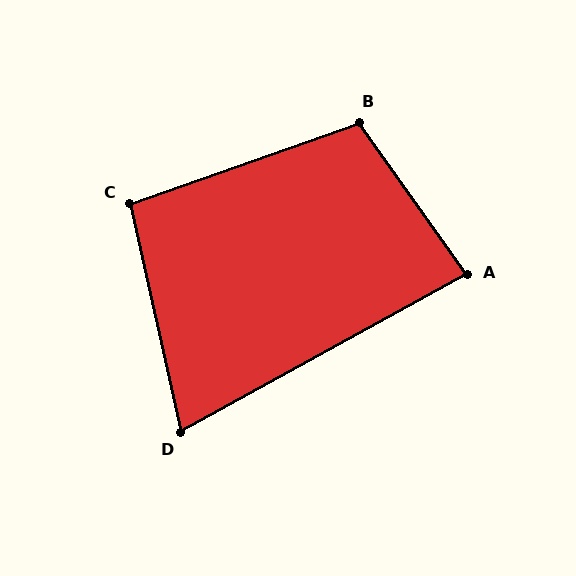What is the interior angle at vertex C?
Approximately 97 degrees (obtuse).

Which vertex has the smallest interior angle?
D, at approximately 74 degrees.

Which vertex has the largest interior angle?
B, at approximately 106 degrees.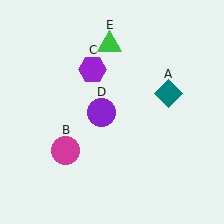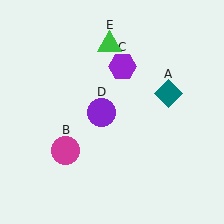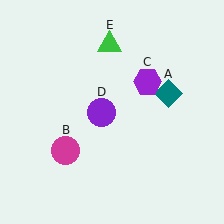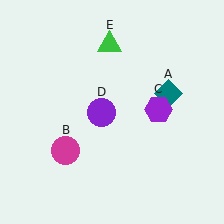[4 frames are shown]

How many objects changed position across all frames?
1 object changed position: purple hexagon (object C).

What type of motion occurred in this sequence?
The purple hexagon (object C) rotated clockwise around the center of the scene.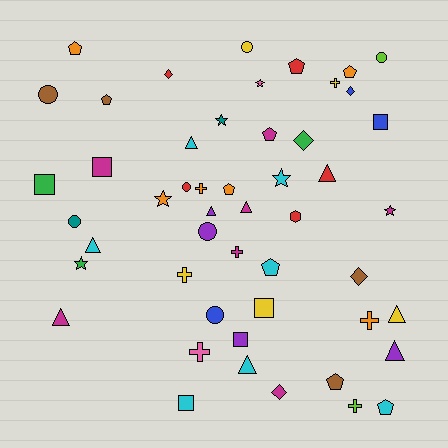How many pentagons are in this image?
There are 9 pentagons.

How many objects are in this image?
There are 50 objects.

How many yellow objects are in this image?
There are 5 yellow objects.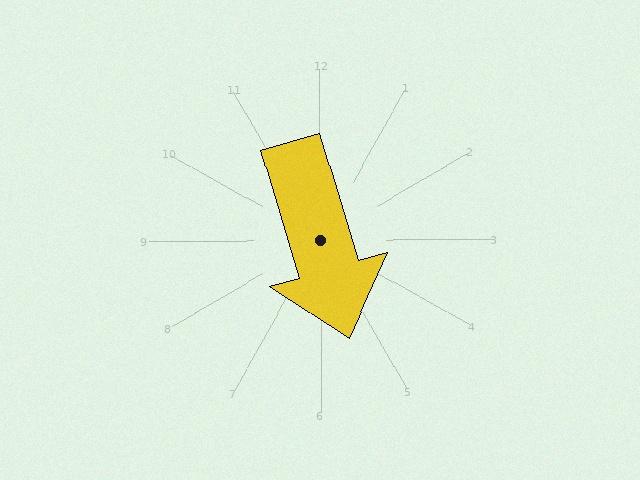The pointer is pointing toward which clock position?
Roughly 5 o'clock.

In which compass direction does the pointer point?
South.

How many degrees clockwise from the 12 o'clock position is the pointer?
Approximately 164 degrees.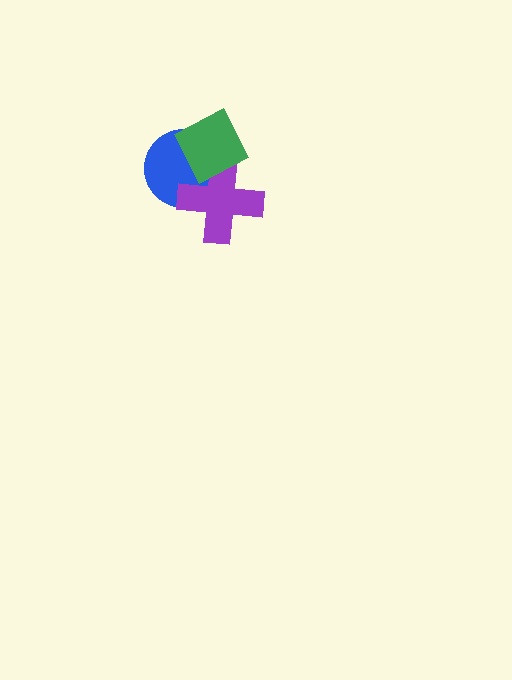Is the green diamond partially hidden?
No, no other shape covers it.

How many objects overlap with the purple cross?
2 objects overlap with the purple cross.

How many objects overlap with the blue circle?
2 objects overlap with the blue circle.